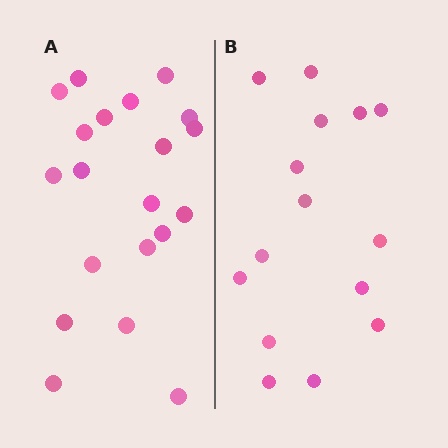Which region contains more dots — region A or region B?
Region A (the left region) has more dots.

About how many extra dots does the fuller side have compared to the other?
Region A has about 5 more dots than region B.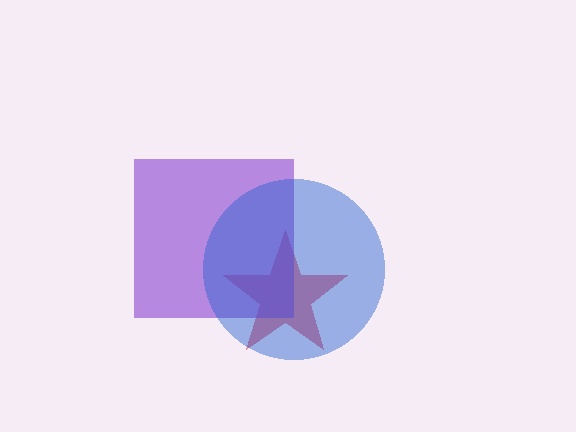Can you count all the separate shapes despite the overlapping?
Yes, there are 3 separate shapes.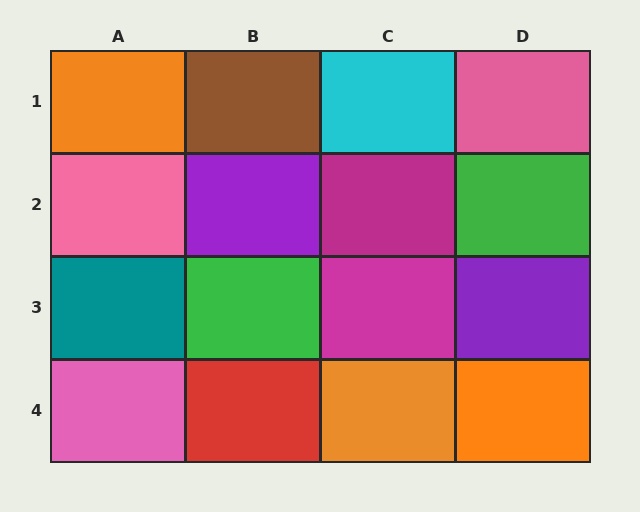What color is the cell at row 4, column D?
Orange.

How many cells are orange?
3 cells are orange.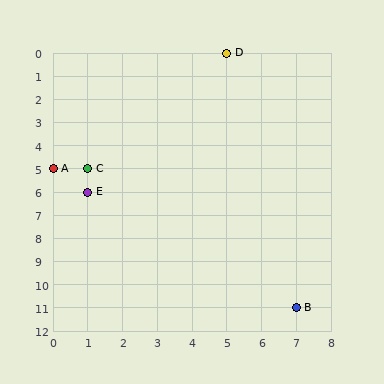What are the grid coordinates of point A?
Point A is at grid coordinates (0, 5).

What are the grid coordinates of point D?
Point D is at grid coordinates (5, 0).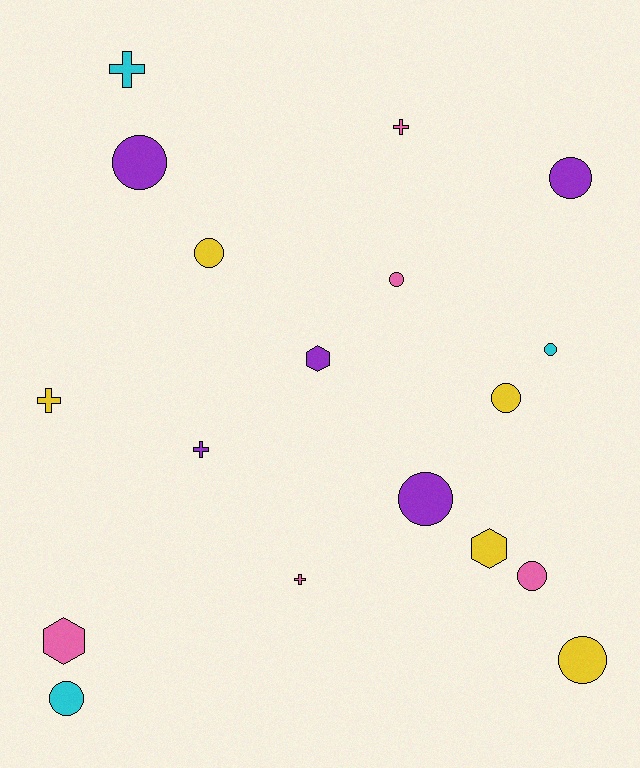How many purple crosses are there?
There is 1 purple cross.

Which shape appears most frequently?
Circle, with 10 objects.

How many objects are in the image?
There are 18 objects.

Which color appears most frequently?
Purple, with 5 objects.